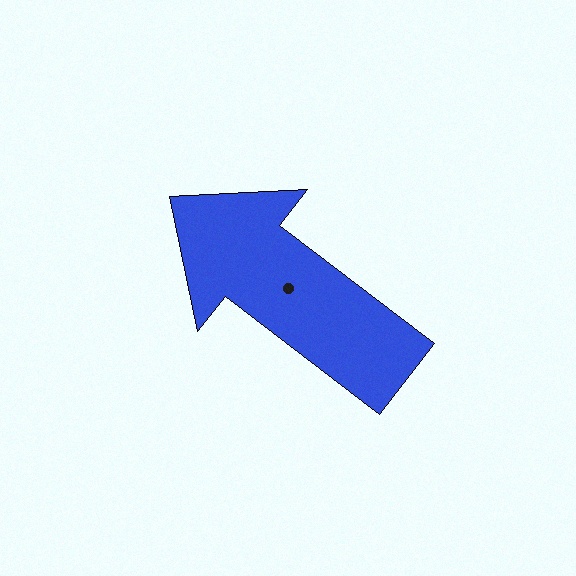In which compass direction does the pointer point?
Northwest.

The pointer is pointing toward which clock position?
Roughly 10 o'clock.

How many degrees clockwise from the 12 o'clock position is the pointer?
Approximately 308 degrees.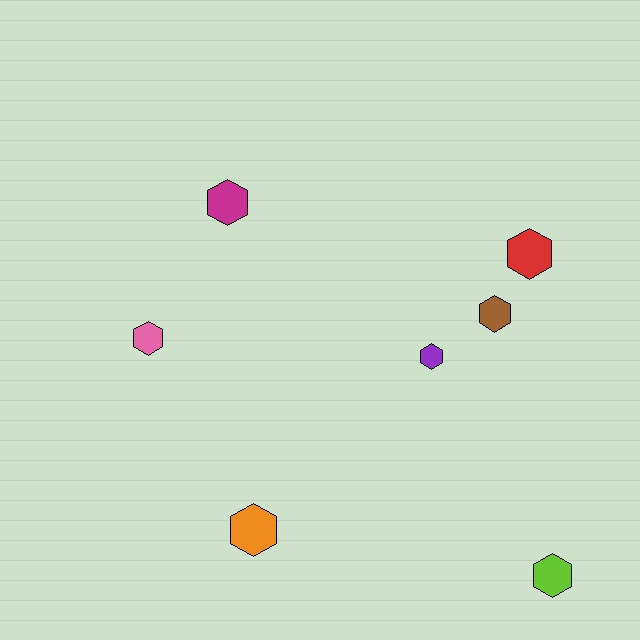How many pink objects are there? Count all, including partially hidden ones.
There is 1 pink object.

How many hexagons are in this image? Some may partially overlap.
There are 7 hexagons.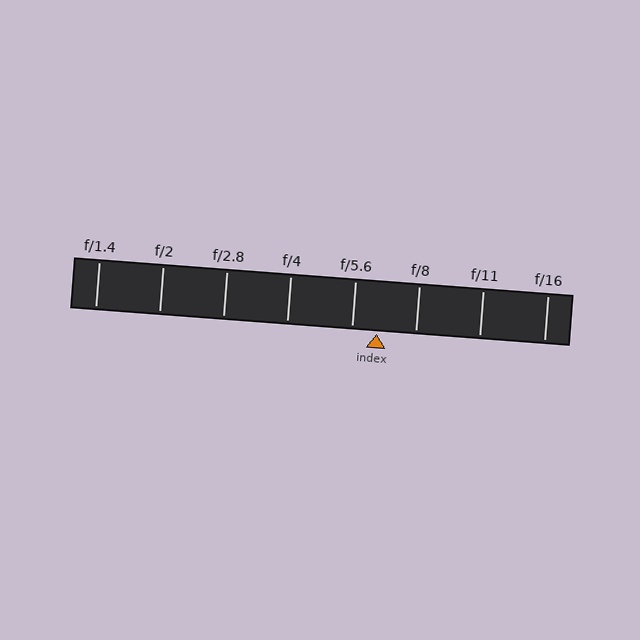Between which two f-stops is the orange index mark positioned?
The index mark is between f/5.6 and f/8.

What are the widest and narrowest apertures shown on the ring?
The widest aperture shown is f/1.4 and the narrowest is f/16.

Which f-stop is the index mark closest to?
The index mark is closest to f/5.6.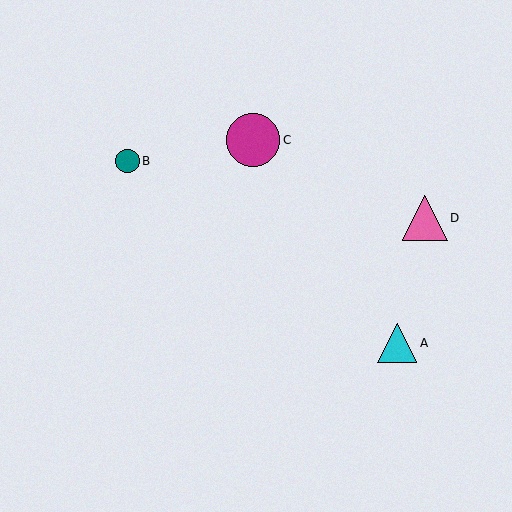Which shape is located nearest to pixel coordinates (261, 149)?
The magenta circle (labeled C) at (253, 140) is nearest to that location.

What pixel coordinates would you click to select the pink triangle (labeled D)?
Click at (425, 218) to select the pink triangle D.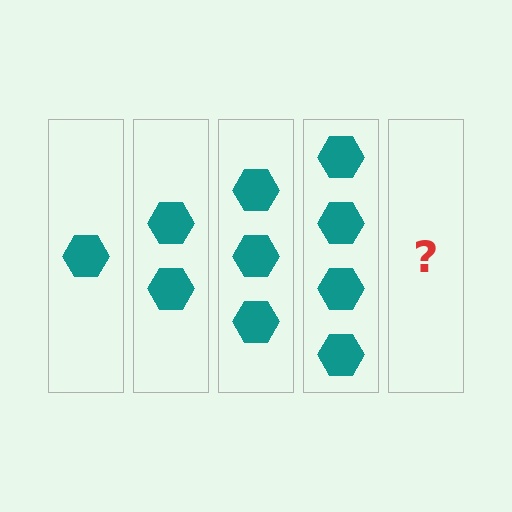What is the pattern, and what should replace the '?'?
The pattern is that each step adds one more hexagon. The '?' should be 5 hexagons.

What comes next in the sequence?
The next element should be 5 hexagons.